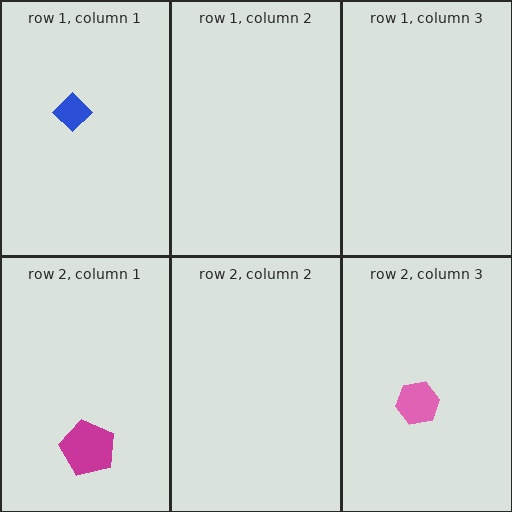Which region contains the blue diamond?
The row 1, column 1 region.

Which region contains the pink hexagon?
The row 2, column 3 region.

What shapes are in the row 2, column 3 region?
The pink hexagon.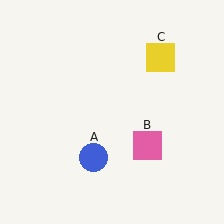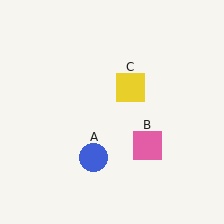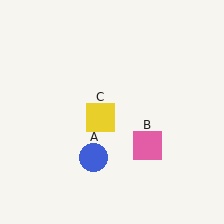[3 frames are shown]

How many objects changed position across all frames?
1 object changed position: yellow square (object C).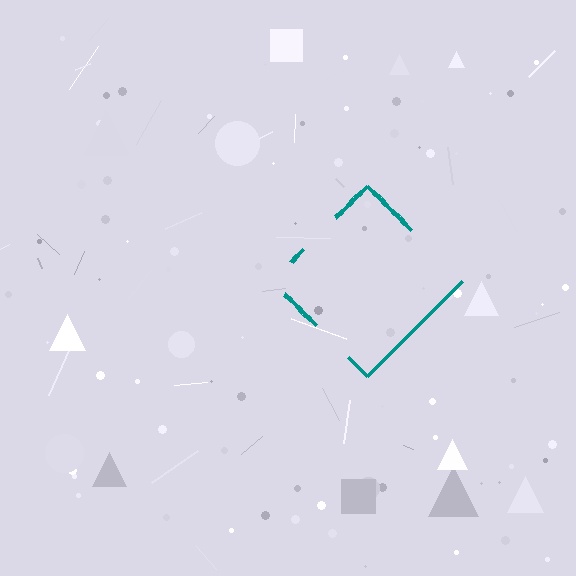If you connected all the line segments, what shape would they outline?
They would outline a diamond.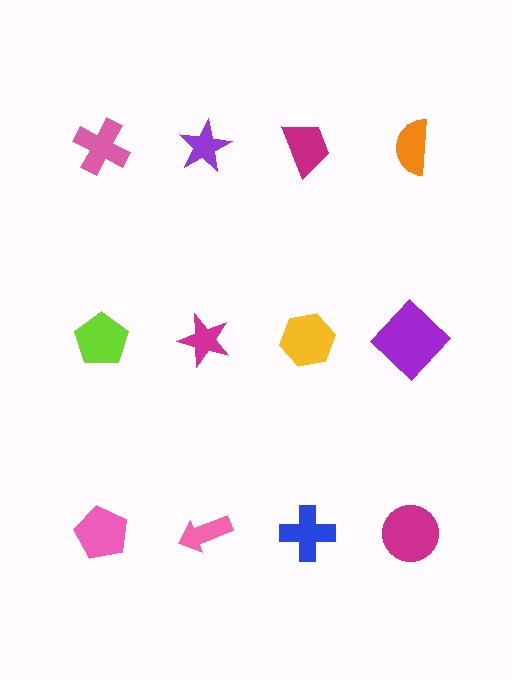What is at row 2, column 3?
A yellow hexagon.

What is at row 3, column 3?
A blue cross.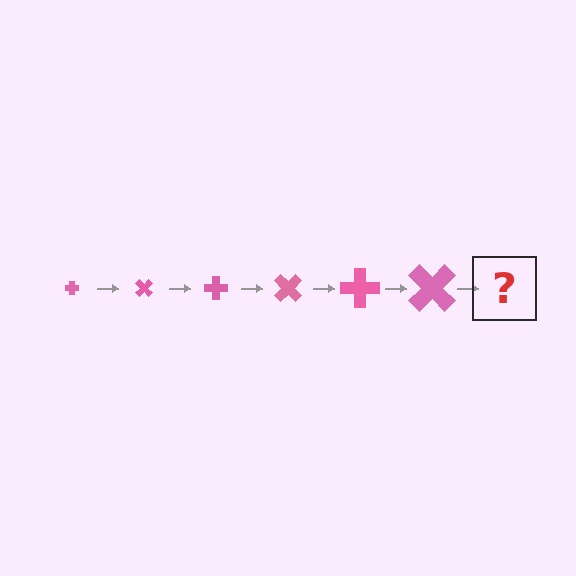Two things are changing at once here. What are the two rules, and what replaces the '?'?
The two rules are that the cross grows larger each step and it rotates 45 degrees each step. The '?' should be a cross, larger than the previous one and rotated 270 degrees from the start.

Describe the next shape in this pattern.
It should be a cross, larger than the previous one and rotated 270 degrees from the start.